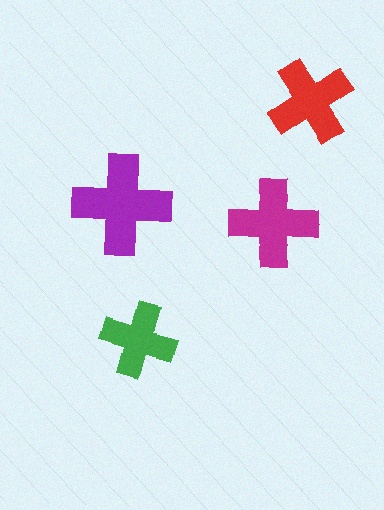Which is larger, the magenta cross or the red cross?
The magenta one.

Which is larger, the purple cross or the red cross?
The purple one.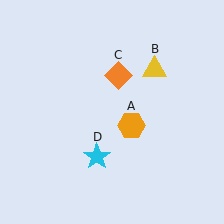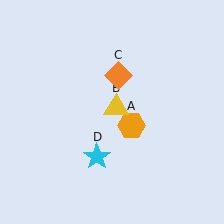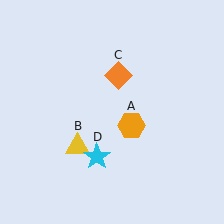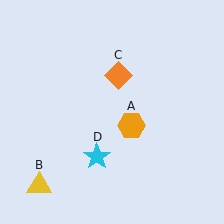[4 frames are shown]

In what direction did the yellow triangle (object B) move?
The yellow triangle (object B) moved down and to the left.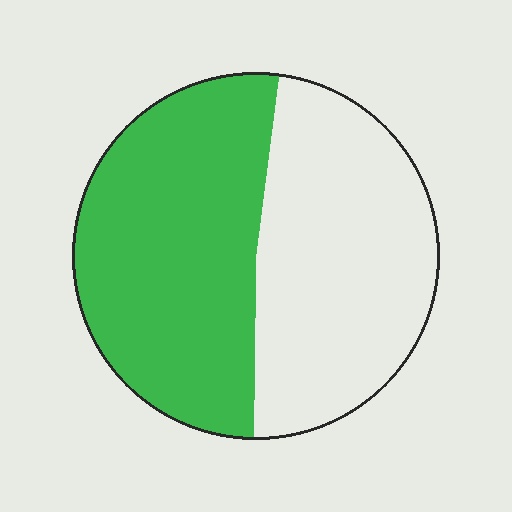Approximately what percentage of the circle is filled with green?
Approximately 50%.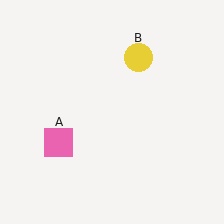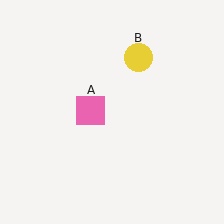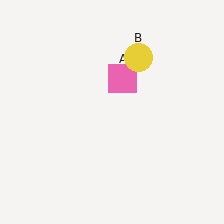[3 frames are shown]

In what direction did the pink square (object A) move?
The pink square (object A) moved up and to the right.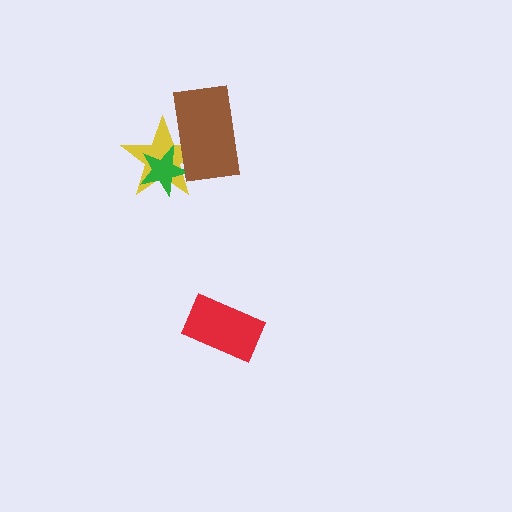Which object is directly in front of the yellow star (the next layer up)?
The green star is directly in front of the yellow star.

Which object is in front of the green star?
The brown rectangle is in front of the green star.